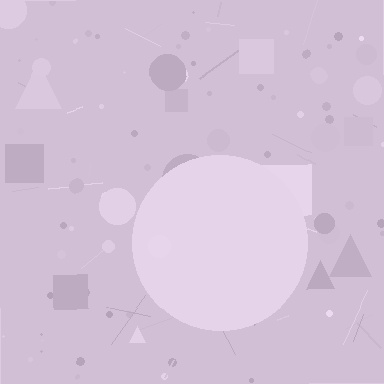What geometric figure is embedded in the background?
A circle is embedded in the background.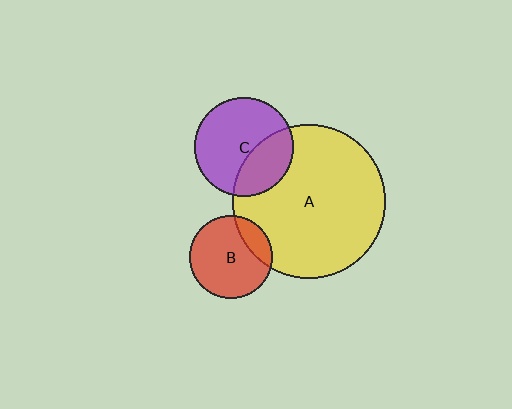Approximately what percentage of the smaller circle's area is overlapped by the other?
Approximately 20%.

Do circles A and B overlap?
Yes.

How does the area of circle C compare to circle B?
Approximately 1.4 times.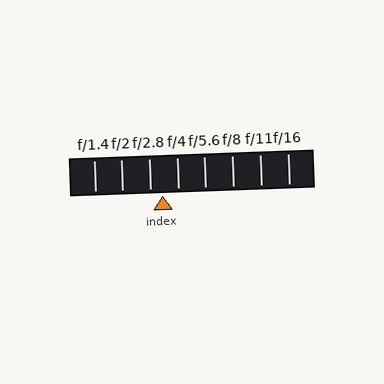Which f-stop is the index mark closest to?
The index mark is closest to f/2.8.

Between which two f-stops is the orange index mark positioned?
The index mark is between f/2.8 and f/4.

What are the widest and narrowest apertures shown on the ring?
The widest aperture shown is f/1.4 and the narrowest is f/16.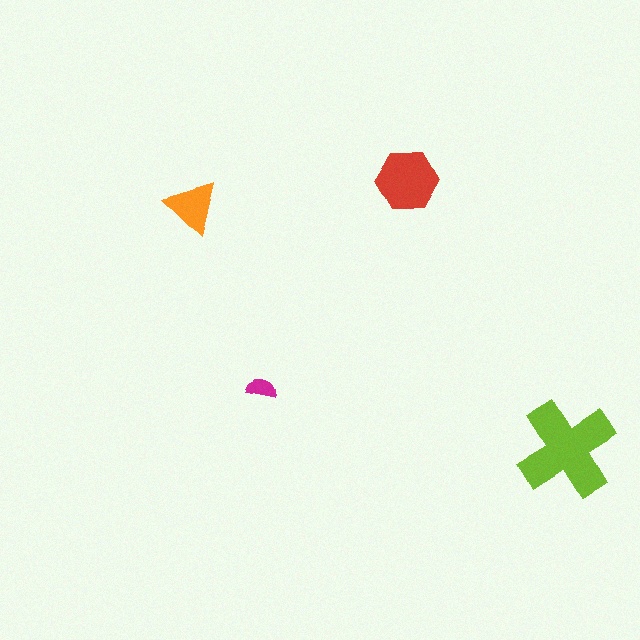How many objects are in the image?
There are 4 objects in the image.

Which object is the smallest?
The magenta semicircle.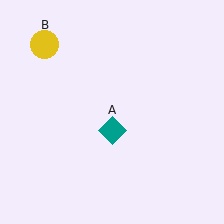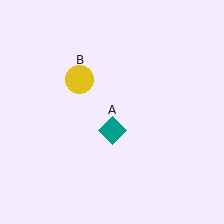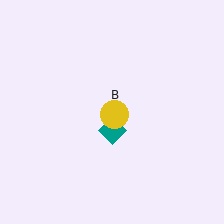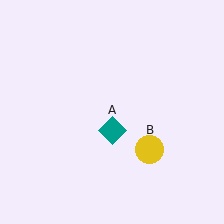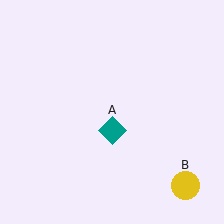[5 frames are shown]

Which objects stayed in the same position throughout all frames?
Teal diamond (object A) remained stationary.